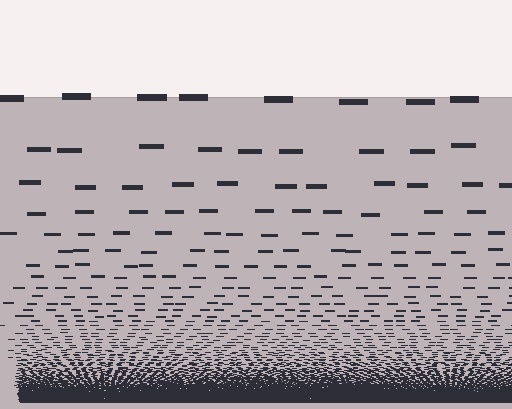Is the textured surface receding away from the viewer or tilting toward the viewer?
The surface appears to tilt toward the viewer. Texture elements get larger and sparser toward the top.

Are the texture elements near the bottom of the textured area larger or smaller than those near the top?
Smaller. The gradient is inverted — elements near the bottom are smaller and denser.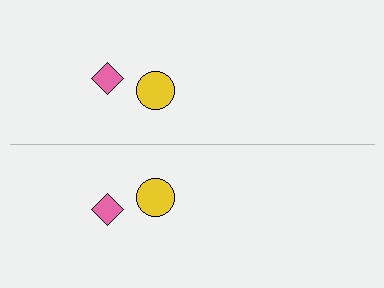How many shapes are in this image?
There are 4 shapes in this image.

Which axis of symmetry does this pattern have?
The pattern has a horizontal axis of symmetry running through the center of the image.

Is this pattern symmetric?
Yes, this pattern has bilateral (reflection) symmetry.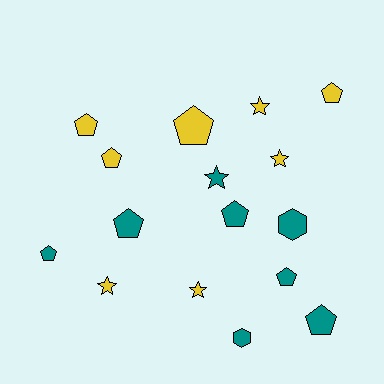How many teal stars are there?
There is 1 teal star.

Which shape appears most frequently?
Pentagon, with 9 objects.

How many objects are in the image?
There are 16 objects.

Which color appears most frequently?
Yellow, with 8 objects.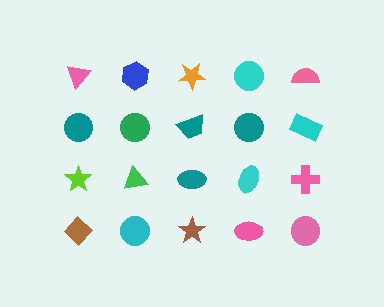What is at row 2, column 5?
A cyan rectangle.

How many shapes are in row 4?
5 shapes.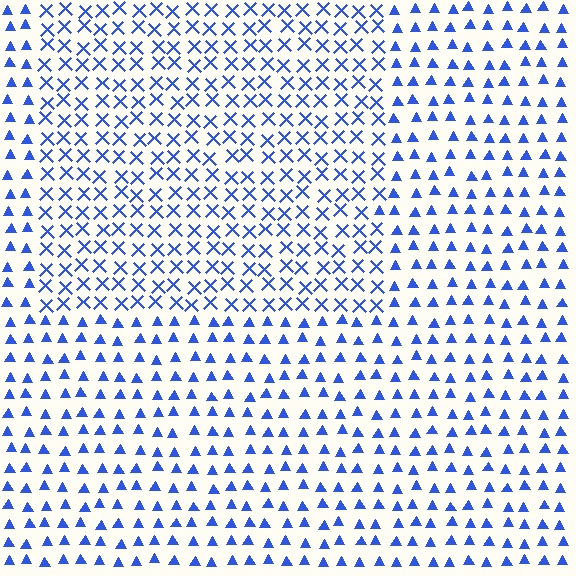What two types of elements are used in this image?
The image uses X marks inside the rectangle region and triangles outside it.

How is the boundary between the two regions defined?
The boundary is defined by a change in element shape: X marks inside vs. triangles outside. All elements share the same color and spacing.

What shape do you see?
I see a rectangle.